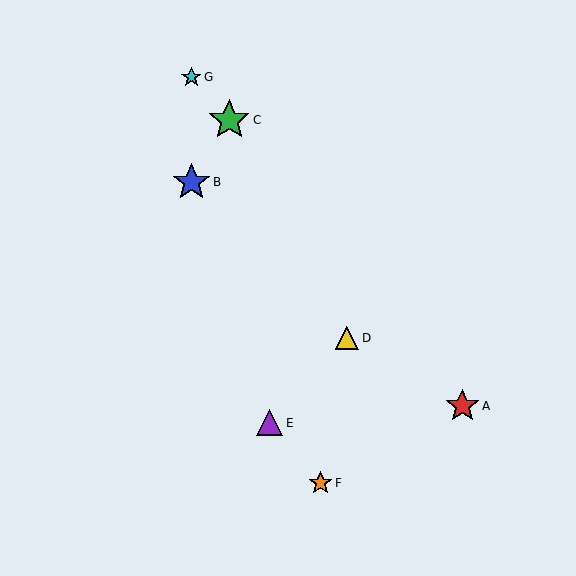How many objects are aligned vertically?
2 objects (B, G) are aligned vertically.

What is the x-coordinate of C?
Object C is at x≈229.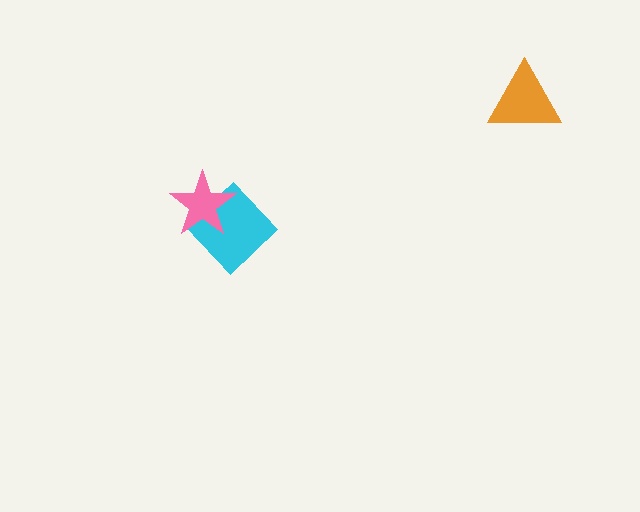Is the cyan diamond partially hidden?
Yes, it is partially covered by another shape.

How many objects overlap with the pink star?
1 object overlaps with the pink star.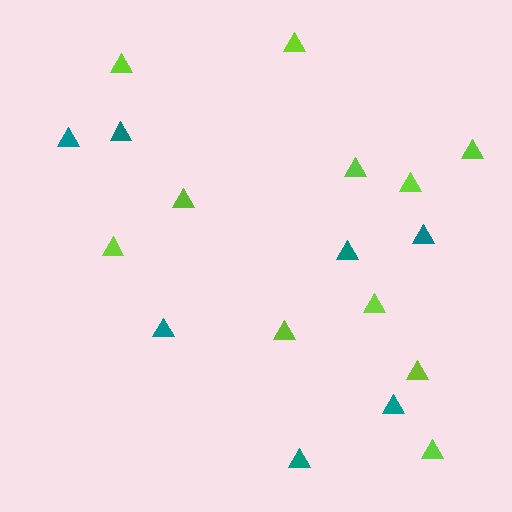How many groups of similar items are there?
There are 2 groups: one group of teal triangles (7) and one group of lime triangles (11).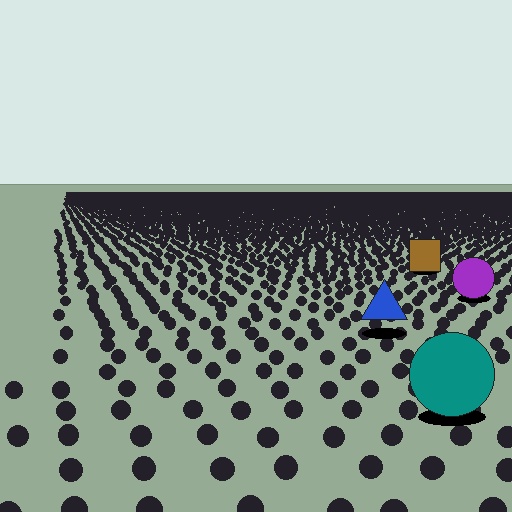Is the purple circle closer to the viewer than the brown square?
Yes. The purple circle is closer — you can tell from the texture gradient: the ground texture is coarser near it.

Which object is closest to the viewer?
The teal circle is closest. The texture marks near it are larger and more spread out.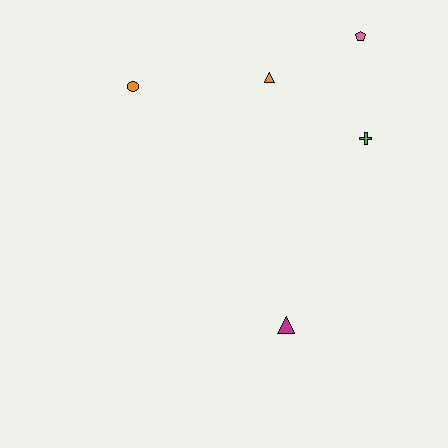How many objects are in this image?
There are 5 objects.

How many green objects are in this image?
There is 1 green object.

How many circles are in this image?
There is 1 circle.